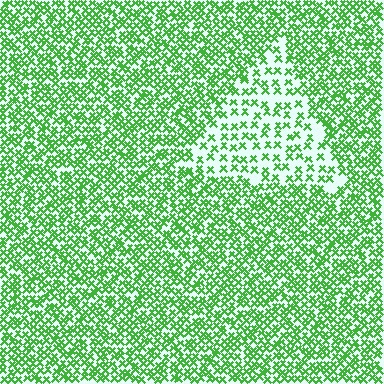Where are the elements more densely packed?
The elements are more densely packed outside the triangle boundary.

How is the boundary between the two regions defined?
The boundary is defined by a change in element density (approximately 2.2x ratio). All elements are the same color, size, and shape.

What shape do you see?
I see a triangle.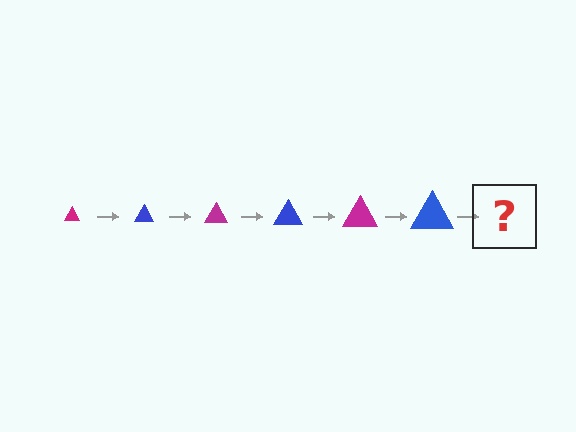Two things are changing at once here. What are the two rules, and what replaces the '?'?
The two rules are that the triangle grows larger each step and the color cycles through magenta and blue. The '?' should be a magenta triangle, larger than the previous one.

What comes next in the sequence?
The next element should be a magenta triangle, larger than the previous one.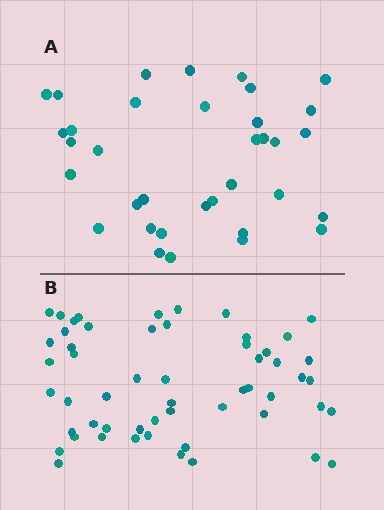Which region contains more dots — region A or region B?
Region B (the bottom region) has more dots.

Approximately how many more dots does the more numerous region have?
Region B has approximately 20 more dots than region A.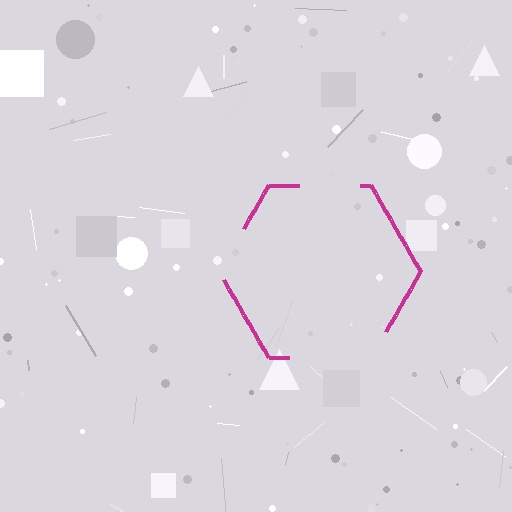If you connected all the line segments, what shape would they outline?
They would outline a hexagon.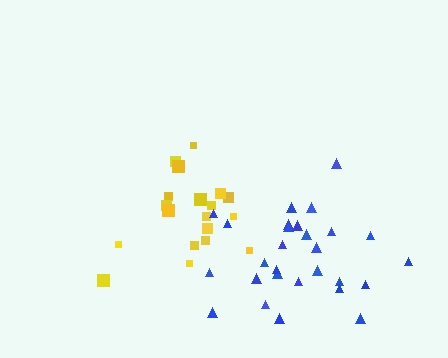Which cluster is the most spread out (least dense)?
Blue.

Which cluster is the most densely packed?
Yellow.